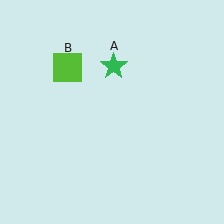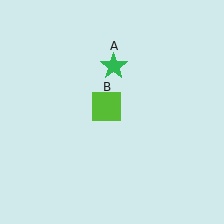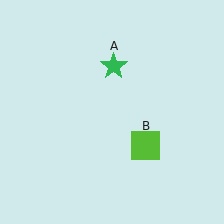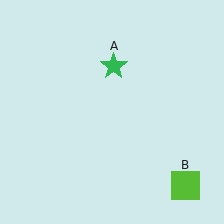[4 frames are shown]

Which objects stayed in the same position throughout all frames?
Green star (object A) remained stationary.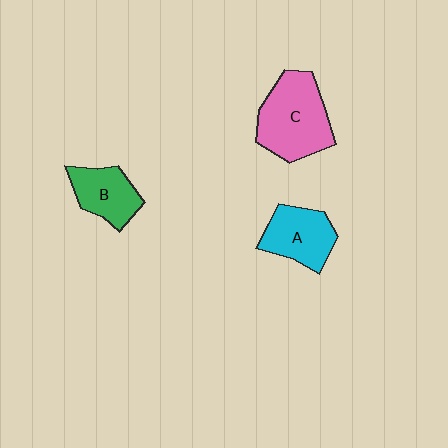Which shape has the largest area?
Shape C (pink).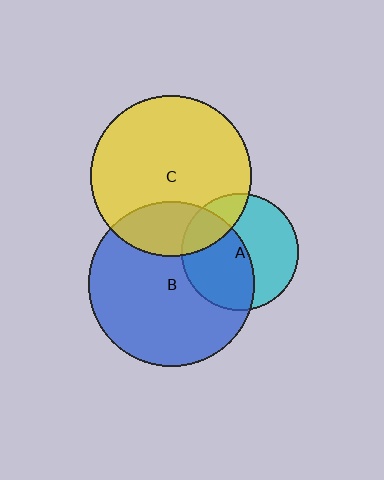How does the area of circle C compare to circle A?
Approximately 1.9 times.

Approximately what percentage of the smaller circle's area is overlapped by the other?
Approximately 25%.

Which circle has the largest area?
Circle B (blue).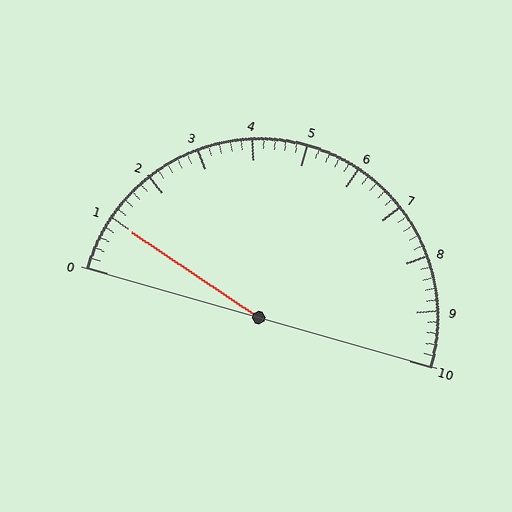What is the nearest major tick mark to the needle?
The nearest major tick mark is 1.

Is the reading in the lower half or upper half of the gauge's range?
The reading is in the lower half of the range (0 to 10).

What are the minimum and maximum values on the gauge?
The gauge ranges from 0 to 10.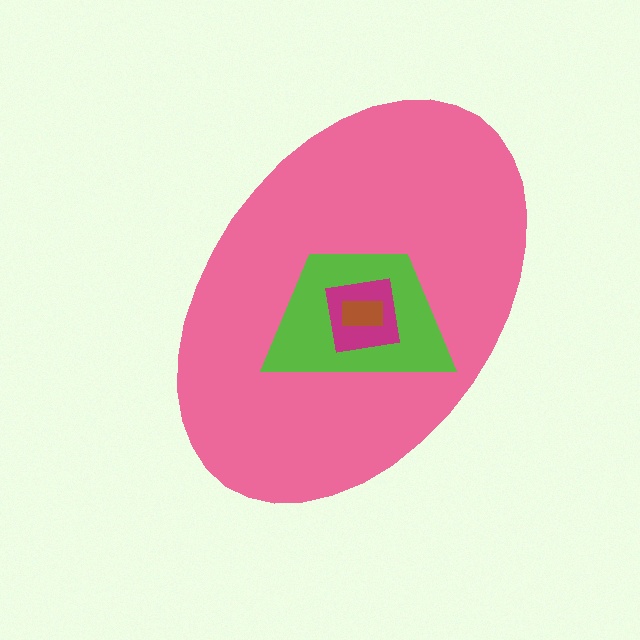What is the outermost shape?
The pink ellipse.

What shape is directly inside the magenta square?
The brown rectangle.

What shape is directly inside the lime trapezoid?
The magenta square.